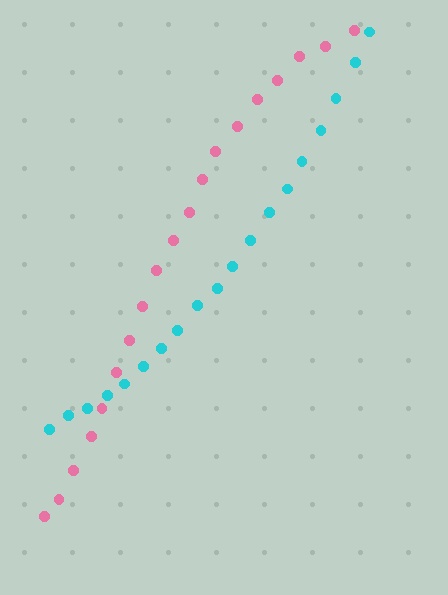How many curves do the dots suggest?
There are 2 distinct paths.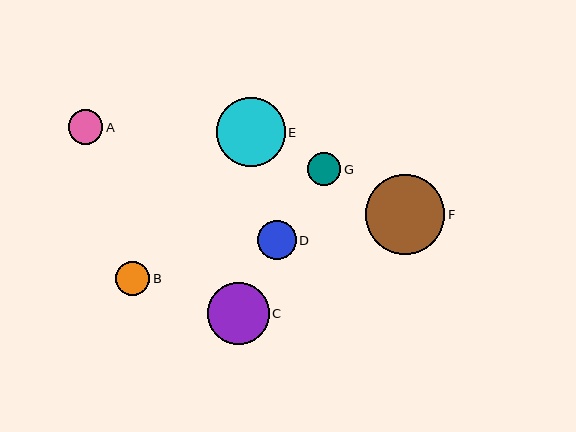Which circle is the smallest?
Circle G is the smallest with a size of approximately 33 pixels.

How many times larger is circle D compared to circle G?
Circle D is approximately 1.2 times the size of circle G.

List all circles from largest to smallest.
From largest to smallest: F, E, C, D, A, B, G.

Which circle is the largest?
Circle F is the largest with a size of approximately 80 pixels.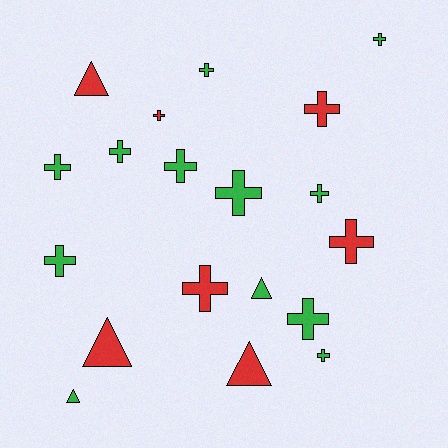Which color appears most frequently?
Green, with 12 objects.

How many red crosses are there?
There are 4 red crosses.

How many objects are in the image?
There are 19 objects.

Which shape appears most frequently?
Cross, with 14 objects.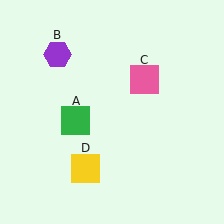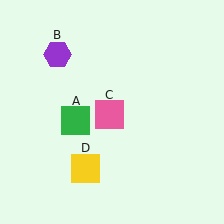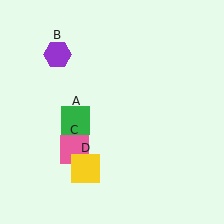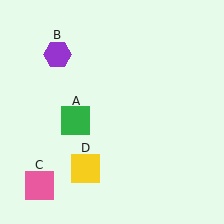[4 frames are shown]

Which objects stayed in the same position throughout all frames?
Green square (object A) and purple hexagon (object B) and yellow square (object D) remained stationary.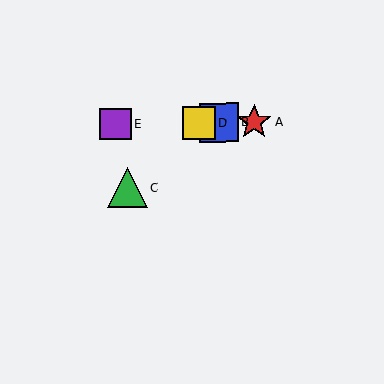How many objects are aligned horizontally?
4 objects (A, B, D, E) are aligned horizontally.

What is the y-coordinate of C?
Object C is at y≈188.